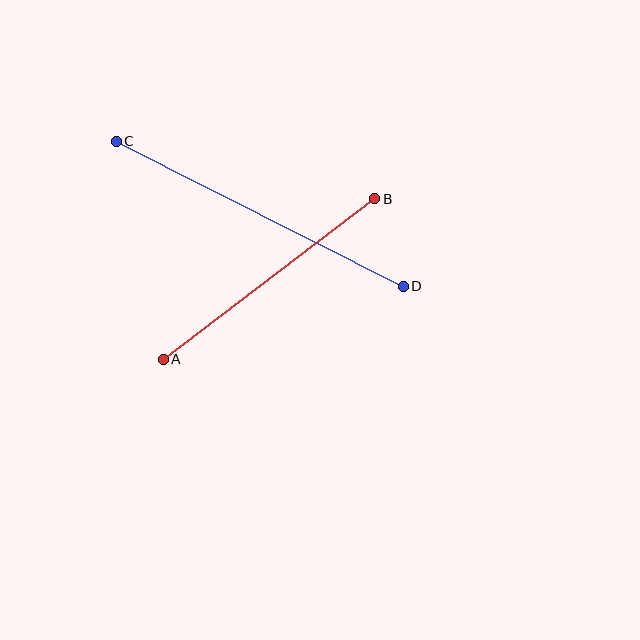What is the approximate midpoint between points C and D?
The midpoint is at approximately (260, 214) pixels.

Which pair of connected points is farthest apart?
Points C and D are farthest apart.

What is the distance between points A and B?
The distance is approximately 265 pixels.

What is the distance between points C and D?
The distance is approximately 321 pixels.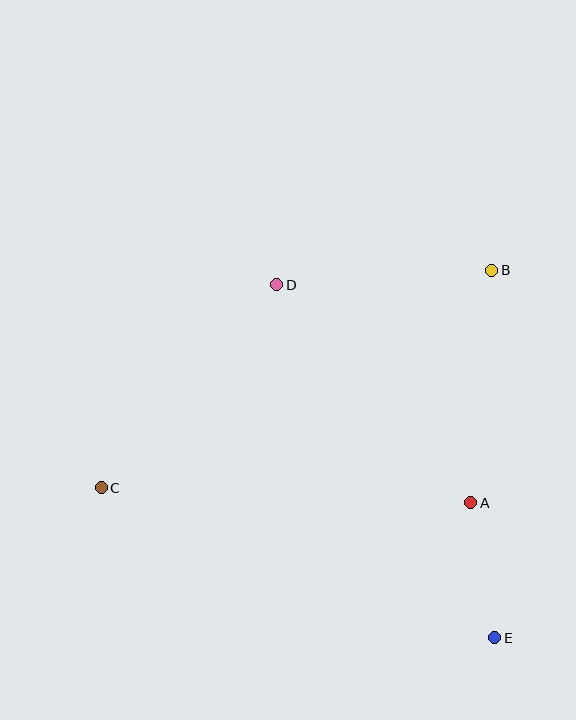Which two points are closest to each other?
Points A and E are closest to each other.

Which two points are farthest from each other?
Points B and C are farthest from each other.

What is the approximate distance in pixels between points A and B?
The distance between A and B is approximately 234 pixels.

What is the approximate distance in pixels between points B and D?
The distance between B and D is approximately 216 pixels.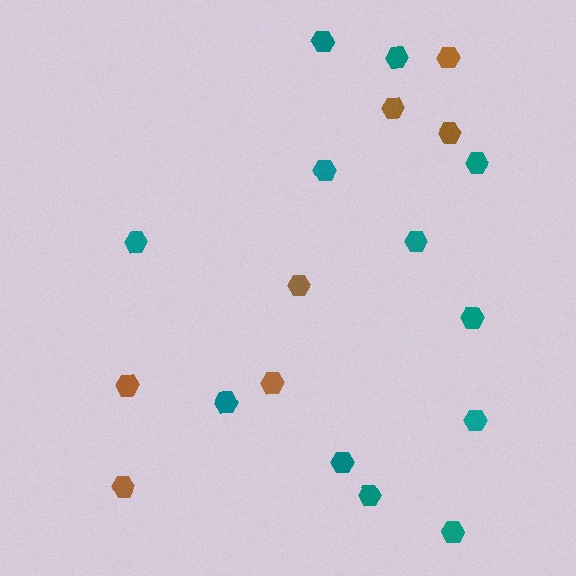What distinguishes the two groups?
There are 2 groups: one group of brown hexagons (7) and one group of teal hexagons (12).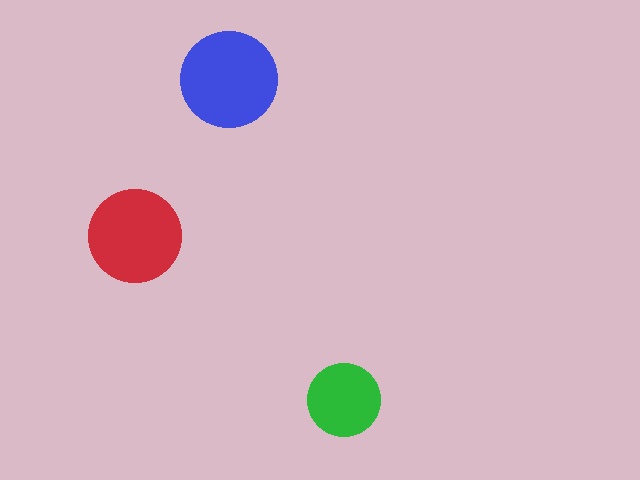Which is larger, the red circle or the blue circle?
The blue one.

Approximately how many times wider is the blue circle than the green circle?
About 1.5 times wider.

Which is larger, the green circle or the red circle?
The red one.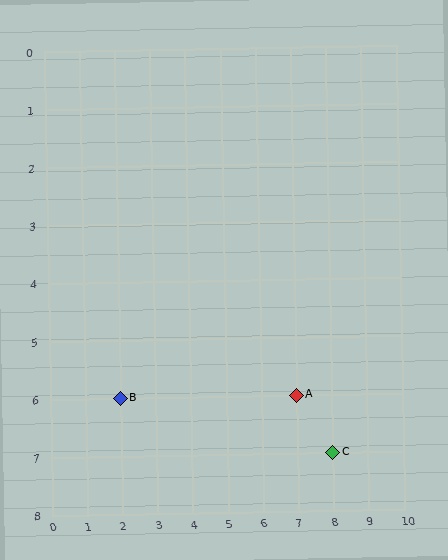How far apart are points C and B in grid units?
Points C and B are 6 columns and 1 row apart (about 6.1 grid units diagonally).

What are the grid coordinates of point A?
Point A is at grid coordinates (7, 6).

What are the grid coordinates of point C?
Point C is at grid coordinates (8, 7).